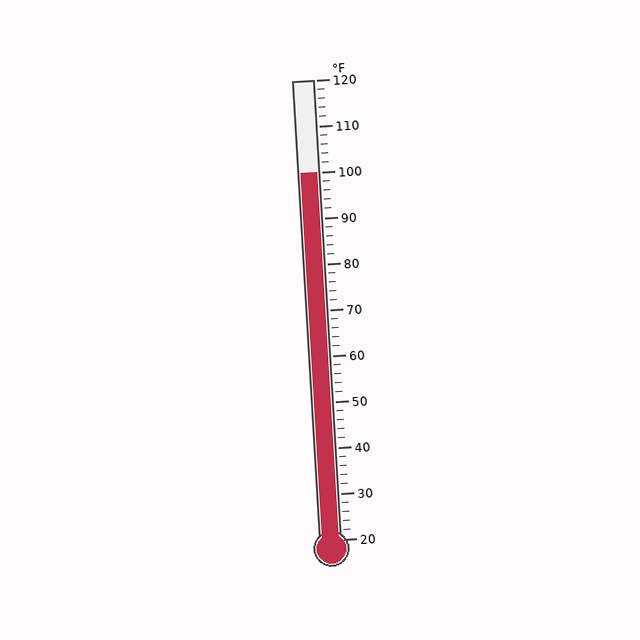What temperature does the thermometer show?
The thermometer shows approximately 100°F.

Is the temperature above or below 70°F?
The temperature is above 70°F.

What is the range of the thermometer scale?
The thermometer scale ranges from 20°F to 120°F.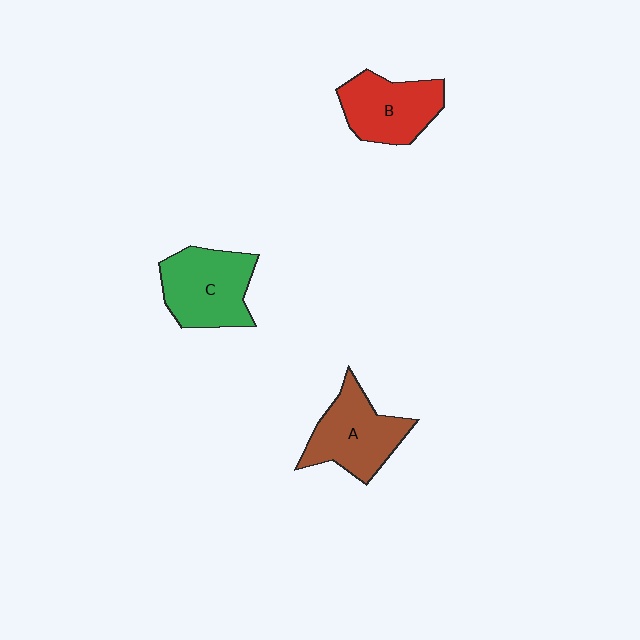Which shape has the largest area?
Shape C (green).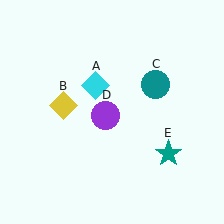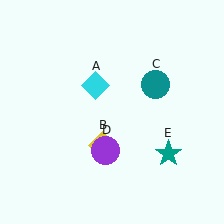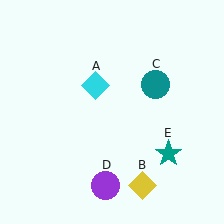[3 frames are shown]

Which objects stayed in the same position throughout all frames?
Cyan diamond (object A) and teal circle (object C) and teal star (object E) remained stationary.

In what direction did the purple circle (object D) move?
The purple circle (object D) moved down.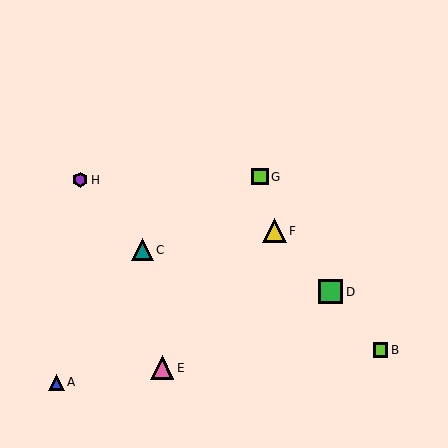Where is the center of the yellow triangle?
The center of the yellow triangle is at (274, 231).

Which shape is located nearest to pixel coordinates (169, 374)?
The pink triangle (labeled E) at (162, 368) is nearest to that location.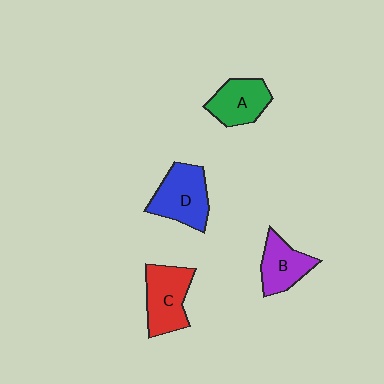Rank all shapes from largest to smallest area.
From largest to smallest: D (blue), C (red), A (green), B (purple).